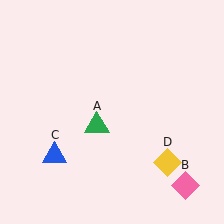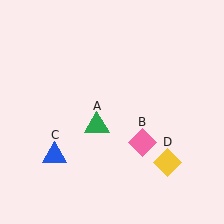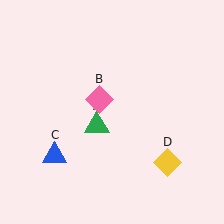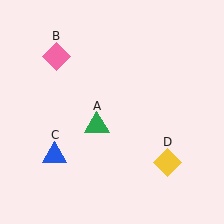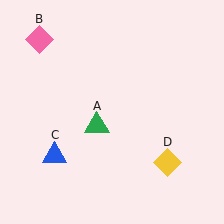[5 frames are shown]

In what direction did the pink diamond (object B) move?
The pink diamond (object B) moved up and to the left.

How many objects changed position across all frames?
1 object changed position: pink diamond (object B).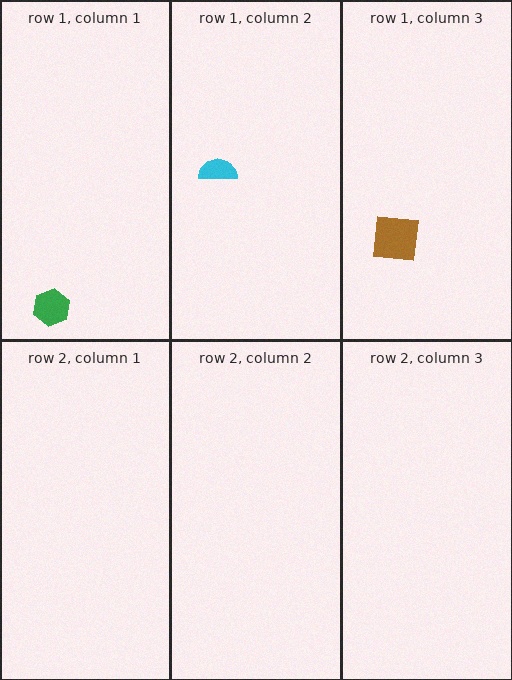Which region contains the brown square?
The row 1, column 3 region.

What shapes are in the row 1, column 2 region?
The cyan semicircle.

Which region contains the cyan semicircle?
The row 1, column 2 region.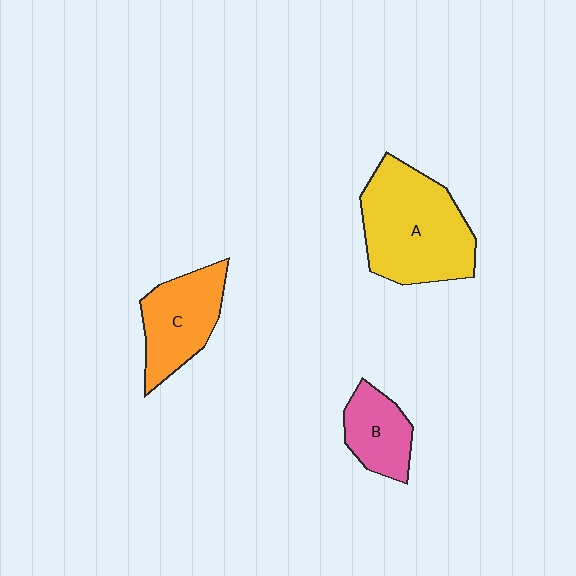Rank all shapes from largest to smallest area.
From largest to smallest: A (yellow), C (orange), B (pink).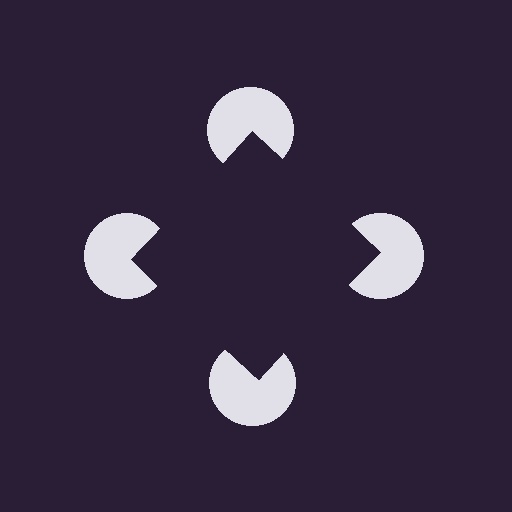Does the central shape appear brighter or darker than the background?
It typically appears slightly darker than the background, even though no actual brightness change is drawn.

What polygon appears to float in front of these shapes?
An illusory square — its edges are inferred from the aligned wedge cuts in the pac-man discs, not physically drawn.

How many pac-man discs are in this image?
There are 4 — one at each vertex of the illusory square.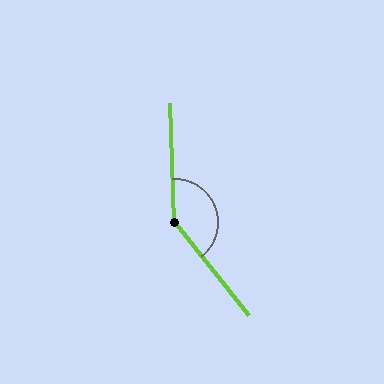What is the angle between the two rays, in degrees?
Approximately 144 degrees.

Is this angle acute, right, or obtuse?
It is obtuse.